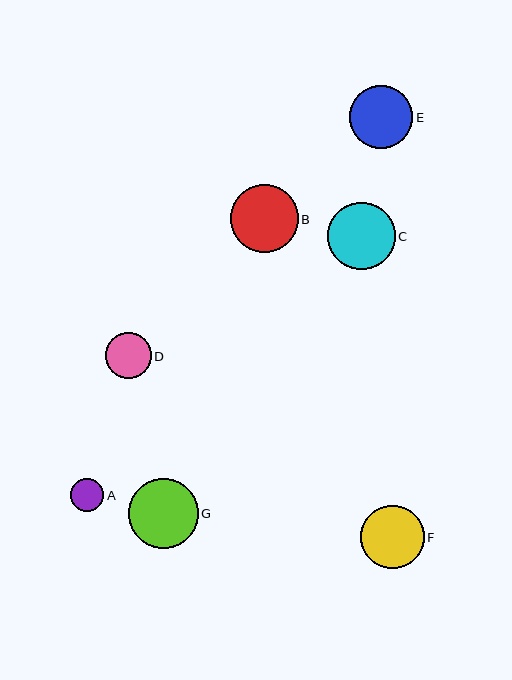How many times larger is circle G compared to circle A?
Circle G is approximately 2.1 times the size of circle A.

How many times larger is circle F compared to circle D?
Circle F is approximately 1.4 times the size of circle D.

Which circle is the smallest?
Circle A is the smallest with a size of approximately 33 pixels.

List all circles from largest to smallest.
From largest to smallest: G, B, C, F, E, D, A.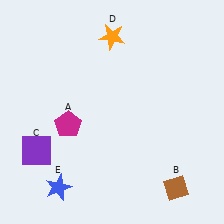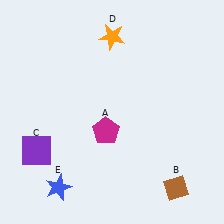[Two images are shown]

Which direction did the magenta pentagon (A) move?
The magenta pentagon (A) moved right.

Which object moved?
The magenta pentagon (A) moved right.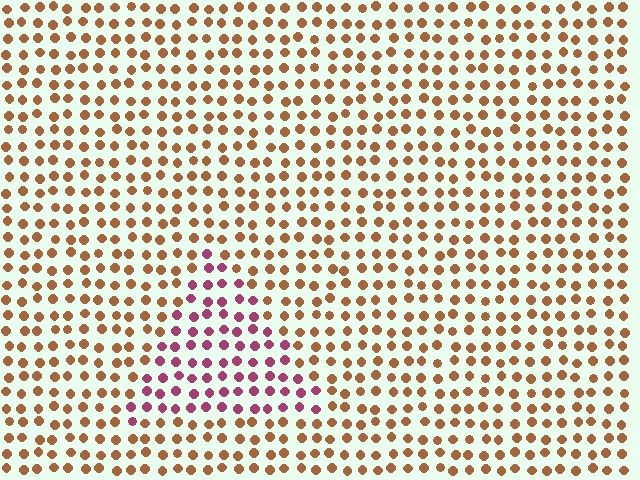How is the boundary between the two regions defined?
The boundary is defined purely by a slight shift in hue (about 54 degrees). Spacing, size, and orientation are identical on both sides.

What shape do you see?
I see a triangle.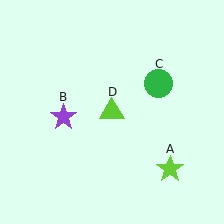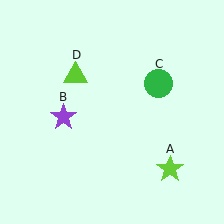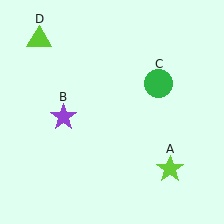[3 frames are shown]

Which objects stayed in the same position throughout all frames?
Lime star (object A) and purple star (object B) and green circle (object C) remained stationary.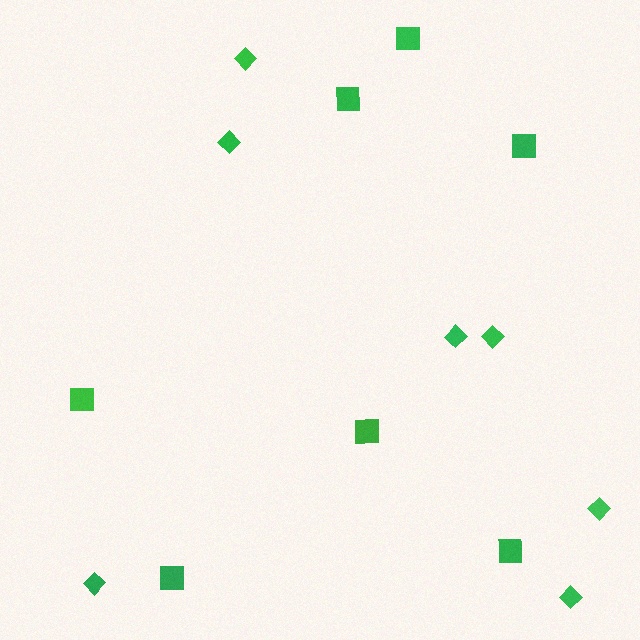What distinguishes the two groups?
There are 2 groups: one group of diamonds (7) and one group of squares (7).